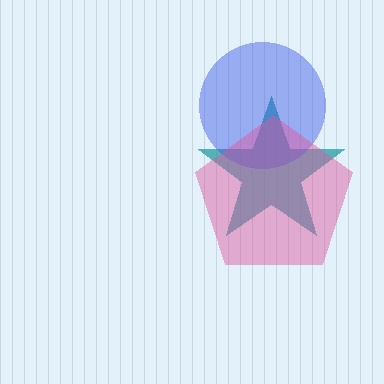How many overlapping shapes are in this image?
There are 3 overlapping shapes in the image.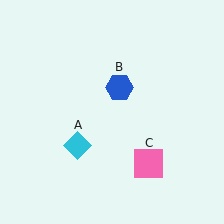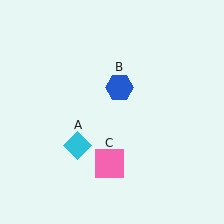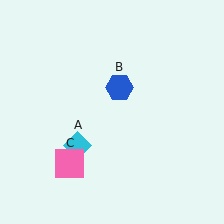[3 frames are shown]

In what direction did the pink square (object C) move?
The pink square (object C) moved left.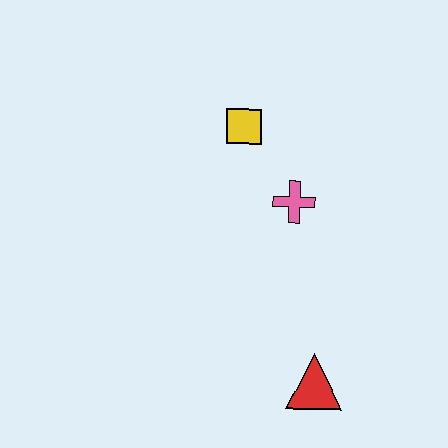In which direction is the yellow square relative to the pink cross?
The yellow square is above the pink cross.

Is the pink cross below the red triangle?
No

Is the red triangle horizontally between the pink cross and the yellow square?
No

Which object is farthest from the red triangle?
The yellow square is farthest from the red triangle.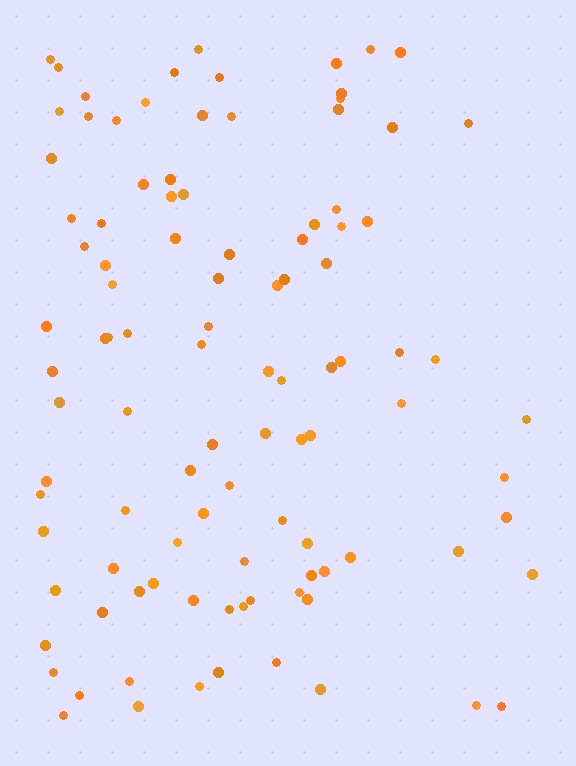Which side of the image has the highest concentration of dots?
The left.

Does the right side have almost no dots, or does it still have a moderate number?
Still a moderate number, just noticeably fewer than the left.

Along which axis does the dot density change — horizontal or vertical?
Horizontal.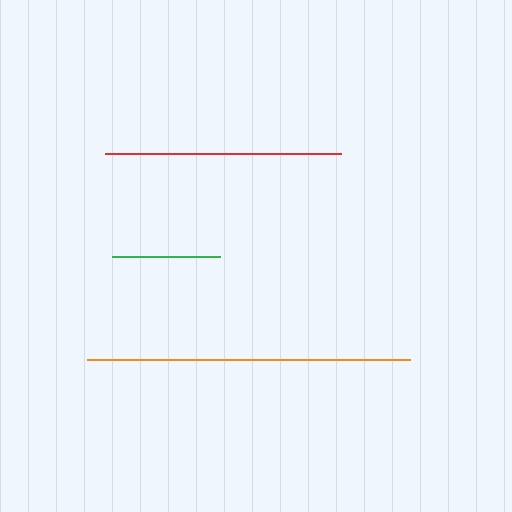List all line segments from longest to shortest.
From longest to shortest: orange, red, green.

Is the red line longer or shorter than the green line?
The red line is longer than the green line.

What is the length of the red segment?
The red segment is approximately 235 pixels long.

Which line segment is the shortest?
The green line is the shortest at approximately 108 pixels.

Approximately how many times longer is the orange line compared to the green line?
The orange line is approximately 3.0 times the length of the green line.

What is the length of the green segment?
The green segment is approximately 108 pixels long.